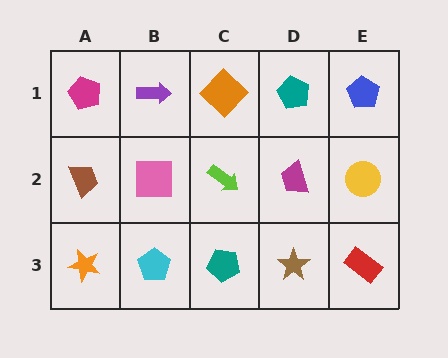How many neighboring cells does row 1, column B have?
3.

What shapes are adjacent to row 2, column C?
An orange diamond (row 1, column C), a teal pentagon (row 3, column C), a pink square (row 2, column B), a magenta trapezoid (row 2, column D).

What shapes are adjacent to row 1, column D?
A magenta trapezoid (row 2, column D), an orange diamond (row 1, column C), a blue pentagon (row 1, column E).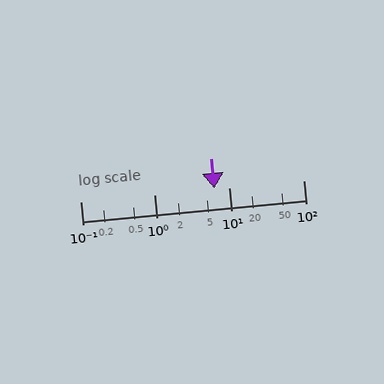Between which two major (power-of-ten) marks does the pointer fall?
The pointer is between 1 and 10.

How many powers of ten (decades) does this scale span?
The scale spans 3 decades, from 0.1 to 100.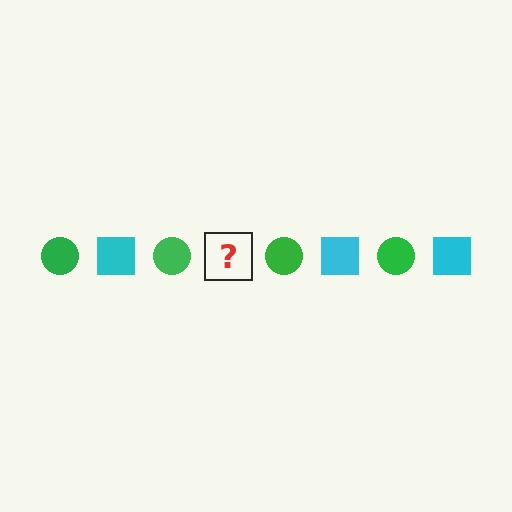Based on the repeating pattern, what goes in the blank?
The blank should be a cyan square.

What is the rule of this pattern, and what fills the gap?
The rule is that the pattern alternates between green circle and cyan square. The gap should be filled with a cyan square.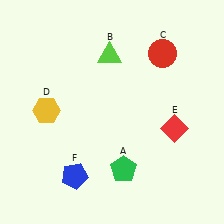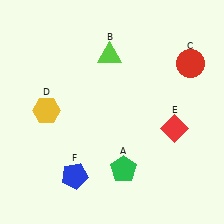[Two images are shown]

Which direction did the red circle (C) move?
The red circle (C) moved right.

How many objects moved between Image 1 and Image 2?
1 object moved between the two images.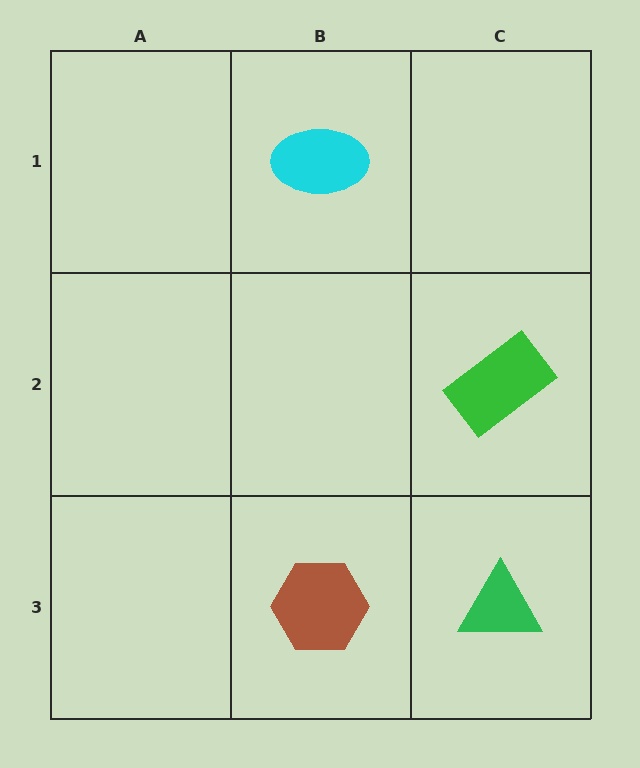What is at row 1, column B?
A cyan ellipse.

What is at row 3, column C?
A green triangle.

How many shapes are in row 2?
1 shape.